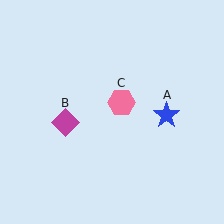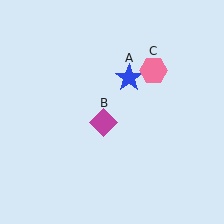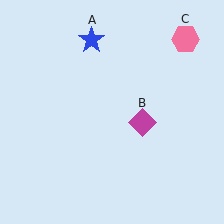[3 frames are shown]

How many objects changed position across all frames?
3 objects changed position: blue star (object A), magenta diamond (object B), pink hexagon (object C).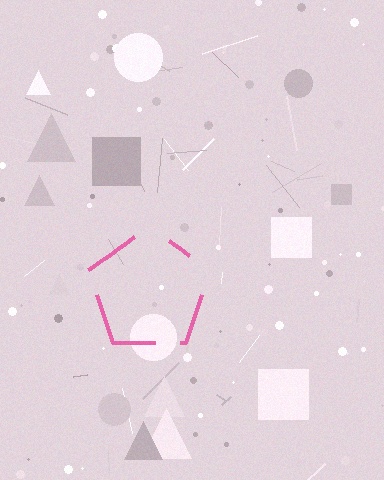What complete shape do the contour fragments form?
The contour fragments form a pentagon.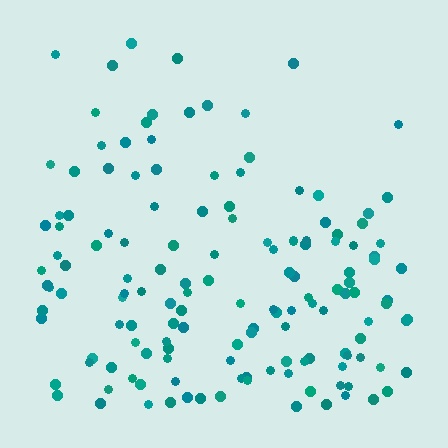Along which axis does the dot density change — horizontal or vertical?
Vertical.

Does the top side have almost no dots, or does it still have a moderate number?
Still a moderate number, just noticeably fewer than the bottom.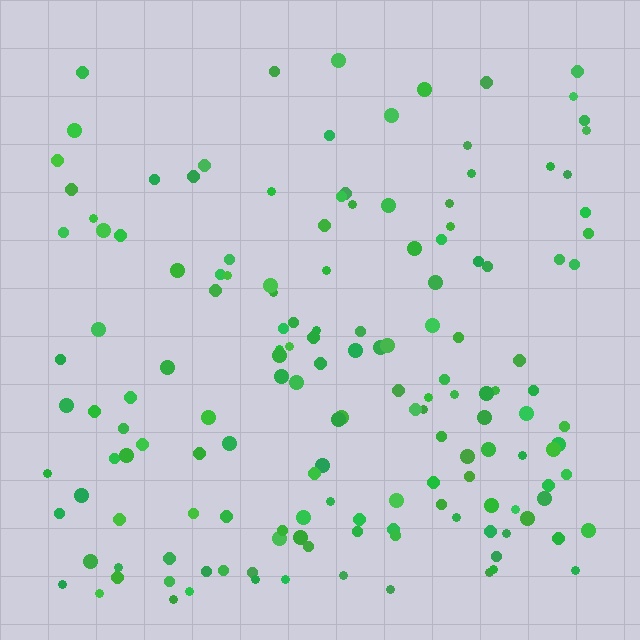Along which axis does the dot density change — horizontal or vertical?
Vertical.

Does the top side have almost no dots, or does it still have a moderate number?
Still a moderate number, just noticeably fewer than the bottom.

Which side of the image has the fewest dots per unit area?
The top.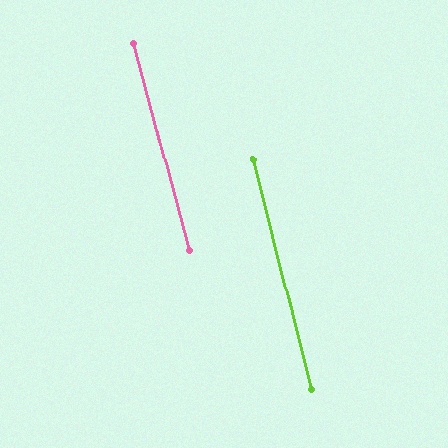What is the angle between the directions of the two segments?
Approximately 1 degree.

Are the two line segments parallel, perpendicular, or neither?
Parallel — their directions differ by only 0.8°.